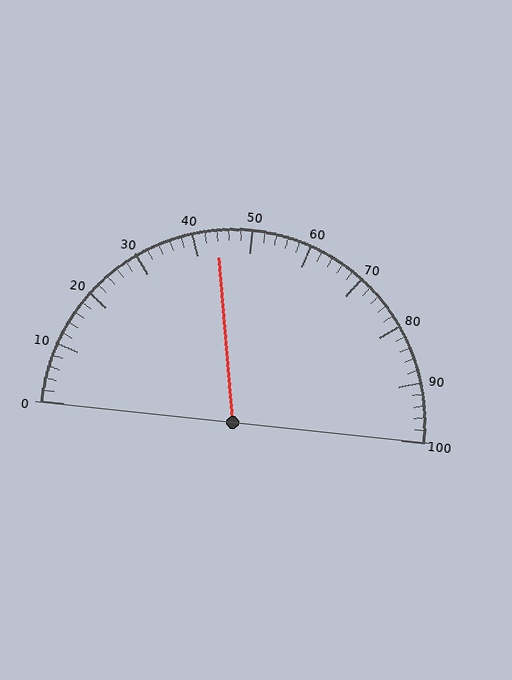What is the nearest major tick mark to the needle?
The nearest major tick mark is 40.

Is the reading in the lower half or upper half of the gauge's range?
The reading is in the lower half of the range (0 to 100).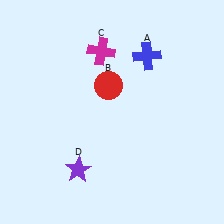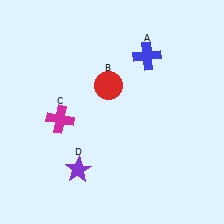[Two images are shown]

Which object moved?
The magenta cross (C) moved down.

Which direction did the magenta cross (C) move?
The magenta cross (C) moved down.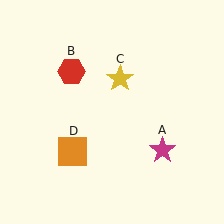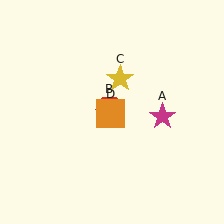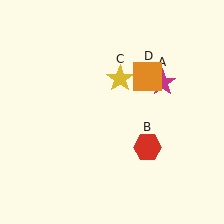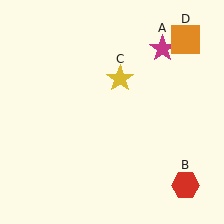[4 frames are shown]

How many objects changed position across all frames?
3 objects changed position: magenta star (object A), red hexagon (object B), orange square (object D).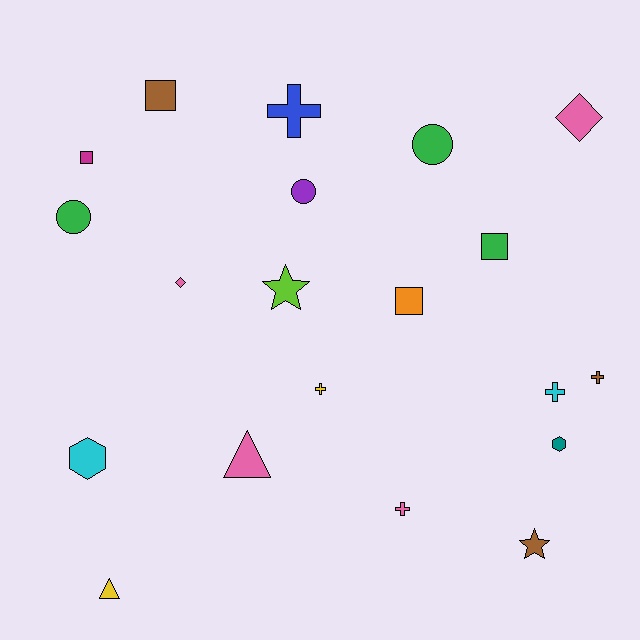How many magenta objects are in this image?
There is 1 magenta object.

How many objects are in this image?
There are 20 objects.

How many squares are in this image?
There are 4 squares.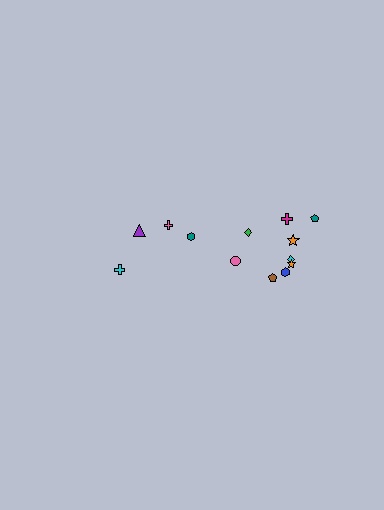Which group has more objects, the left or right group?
The right group.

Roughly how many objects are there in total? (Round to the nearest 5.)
Roughly 15 objects in total.